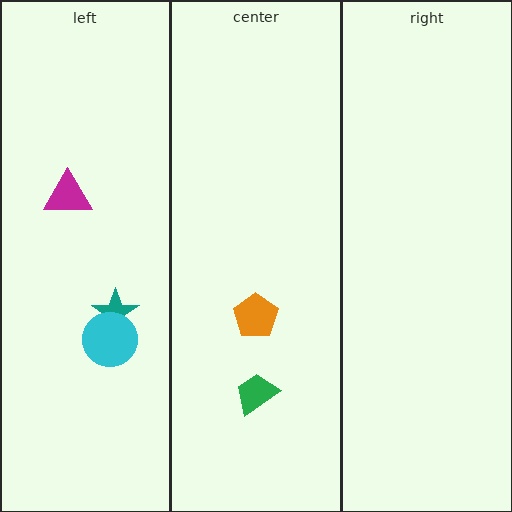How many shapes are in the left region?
3.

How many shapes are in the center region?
2.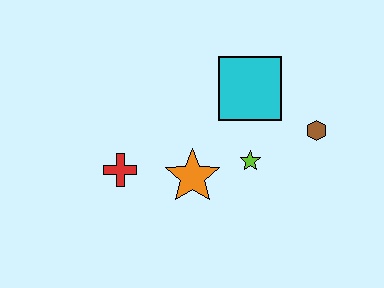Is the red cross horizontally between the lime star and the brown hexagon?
No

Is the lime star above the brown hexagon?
No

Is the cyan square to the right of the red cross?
Yes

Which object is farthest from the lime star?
The red cross is farthest from the lime star.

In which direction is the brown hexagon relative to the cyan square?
The brown hexagon is to the right of the cyan square.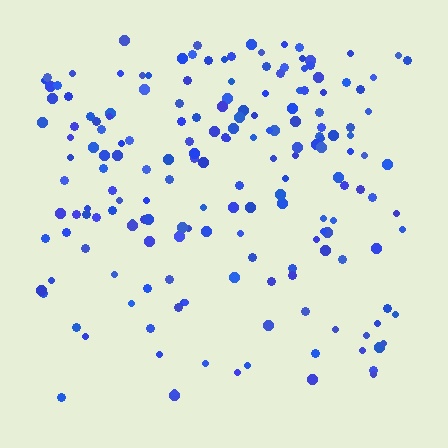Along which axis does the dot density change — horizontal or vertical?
Vertical.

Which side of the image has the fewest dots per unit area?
The bottom.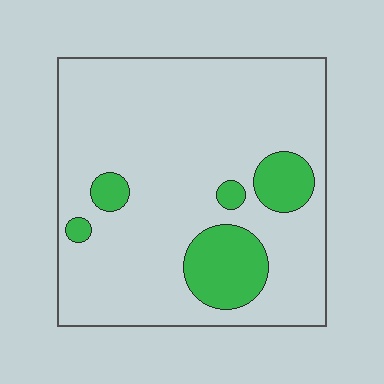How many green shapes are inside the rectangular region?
5.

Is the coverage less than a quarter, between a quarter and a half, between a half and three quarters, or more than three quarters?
Less than a quarter.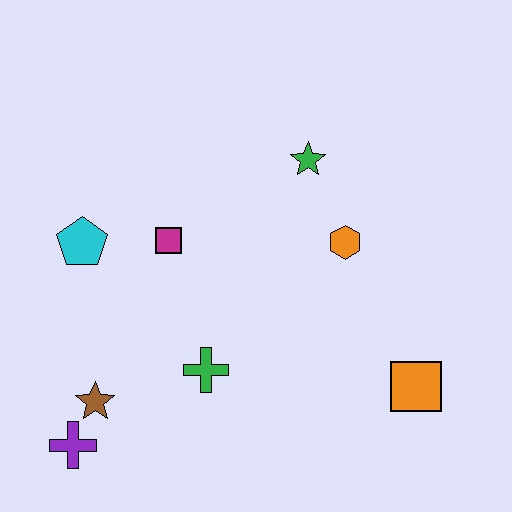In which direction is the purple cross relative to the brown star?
The purple cross is below the brown star.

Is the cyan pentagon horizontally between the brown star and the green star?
No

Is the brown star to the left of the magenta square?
Yes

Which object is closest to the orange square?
The orange hexagon is closest to the orange square.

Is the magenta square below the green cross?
No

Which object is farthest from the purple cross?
The green star is farthest from the purple cross.